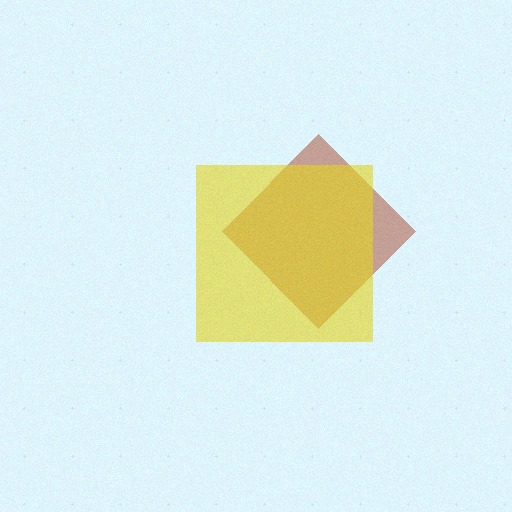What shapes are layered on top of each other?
The layered shapes are: a brown diamond, a yellow square.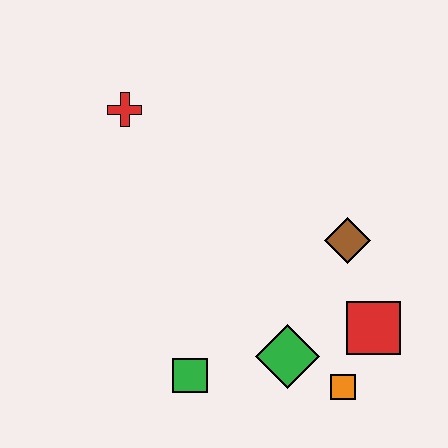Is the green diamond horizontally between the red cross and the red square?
Yes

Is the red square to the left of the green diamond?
No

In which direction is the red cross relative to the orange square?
The red cross is above the orange square.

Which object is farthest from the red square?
The red cross is farthest from the red square.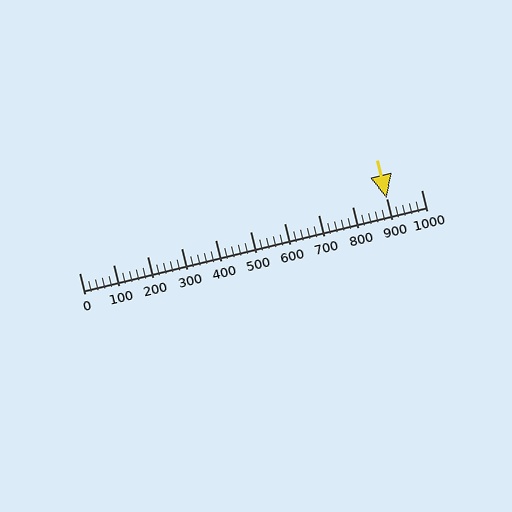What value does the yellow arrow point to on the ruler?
The yellow arrow points to approximately 900.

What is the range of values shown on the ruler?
The ruler shows values from 0 to 1000.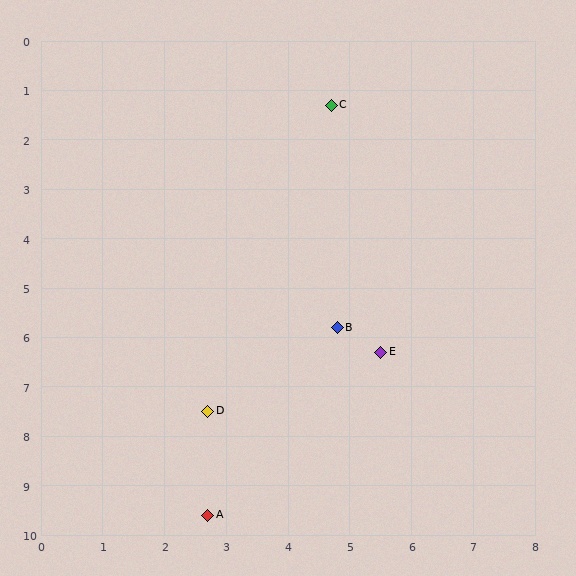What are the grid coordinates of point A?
Point A is at approximately (2.7, 9.6).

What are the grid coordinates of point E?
Point E is at approximately (5.5, 6.3).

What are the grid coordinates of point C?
Point C is at approximately (4.7, 1.3).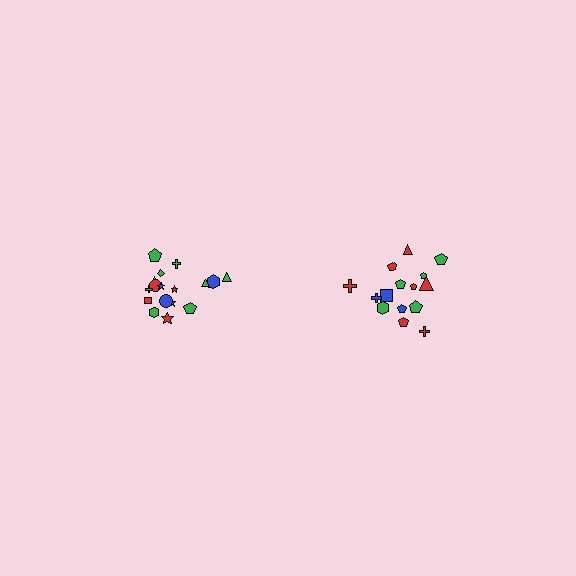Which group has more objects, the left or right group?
The left group.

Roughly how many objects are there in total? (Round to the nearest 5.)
Roughly 35 objects in total.